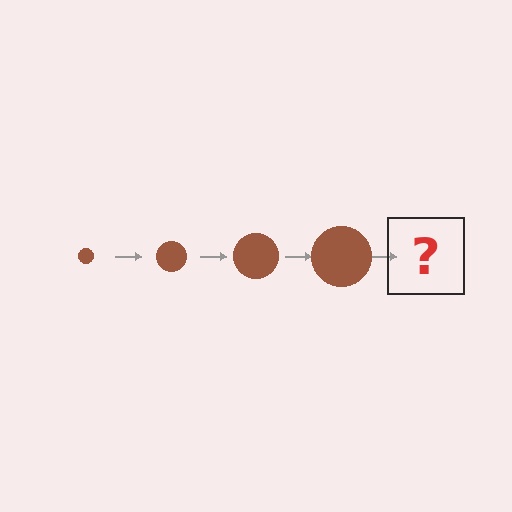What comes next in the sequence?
The next element should be a brown circle, larger than the previous one.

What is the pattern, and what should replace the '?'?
The pattern is that the circle gets progressively larger each step. The '?' should be a brown circle, larger than the previous one.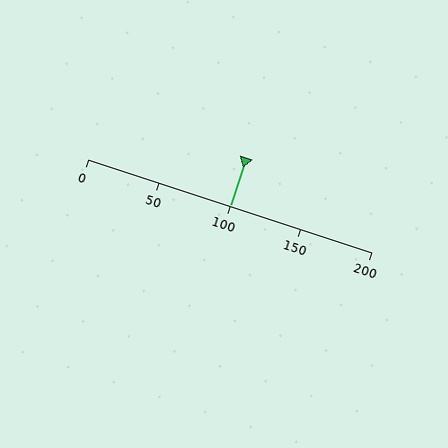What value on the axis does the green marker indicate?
The marker indicates approximately 100.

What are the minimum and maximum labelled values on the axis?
The axis runs from 0 to 200.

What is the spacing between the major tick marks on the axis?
The major ticks are spaced 50 apart.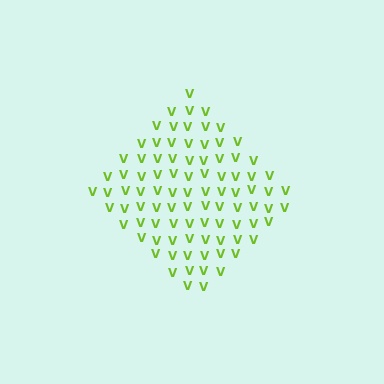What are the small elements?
The small elements are letter V's.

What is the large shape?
The large shape is a diamond.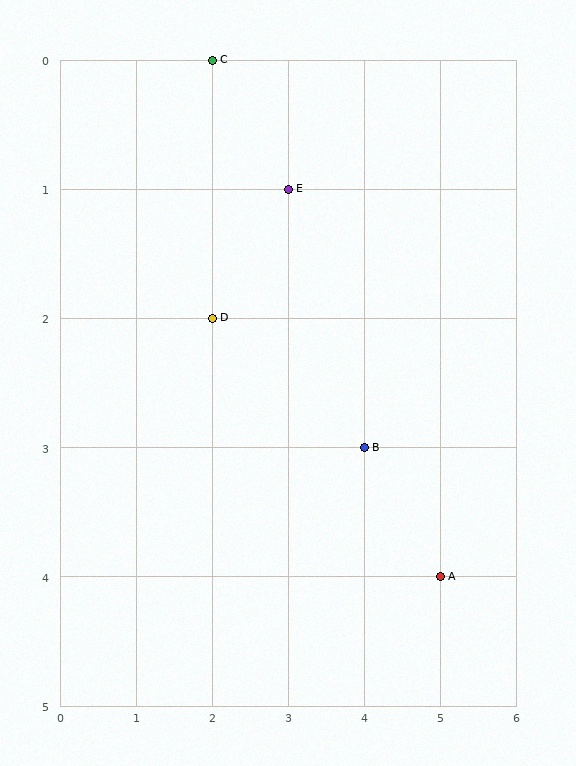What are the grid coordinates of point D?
Point D is at grid coordinates (2, 2).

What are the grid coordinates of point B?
Point B is at grid coordinates (4, 3).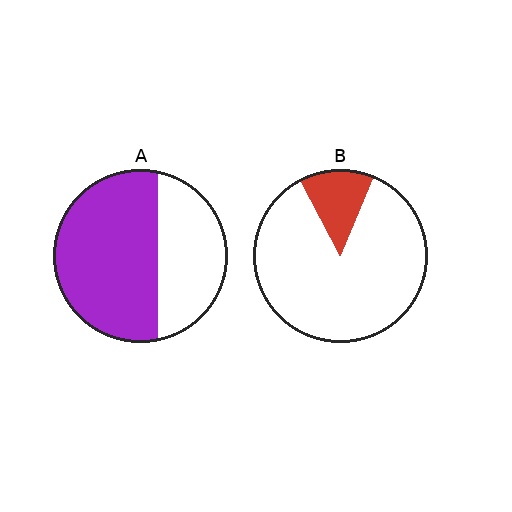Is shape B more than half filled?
No.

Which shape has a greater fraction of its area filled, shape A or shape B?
Shape A.